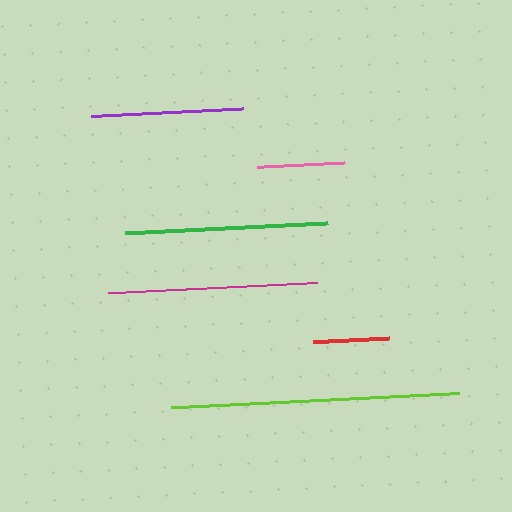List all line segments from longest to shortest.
From longest to shortest: lime, magenta, green, purple, pink, red.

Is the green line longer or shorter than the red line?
The green line is longer than the red line.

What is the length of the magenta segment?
The magenta segment is approximately 211 pixels long.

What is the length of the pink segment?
The pink segment is approximately 87 pixels long.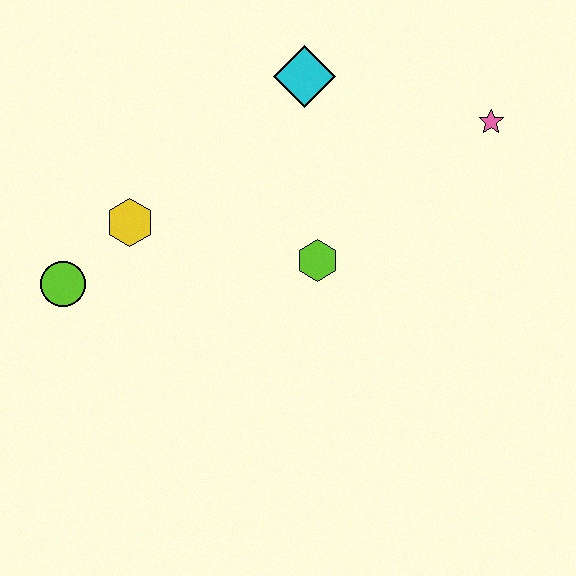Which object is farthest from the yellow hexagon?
The pink star is farthest from the yellow hexagon.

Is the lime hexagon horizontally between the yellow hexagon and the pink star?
Yes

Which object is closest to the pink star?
The cyan diamond is closest to the pink star.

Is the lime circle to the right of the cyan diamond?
No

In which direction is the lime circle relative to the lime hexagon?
The lime circle is to the left of the lime hexagon.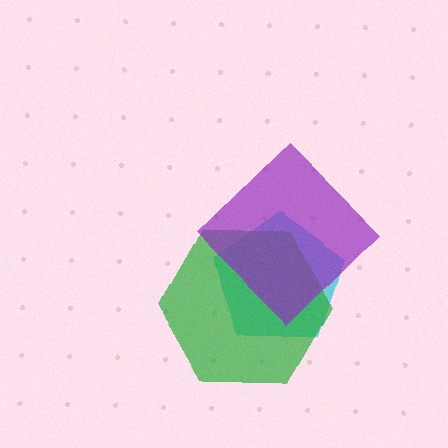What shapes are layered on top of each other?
The layered shapes are: a cyan pentagon, a green hexagon, a purple diamond.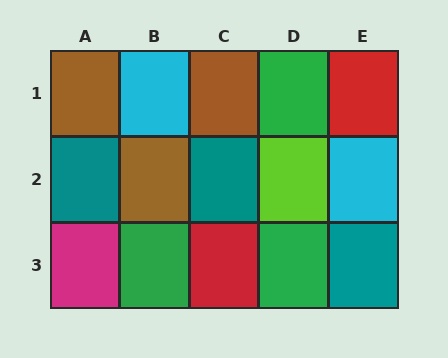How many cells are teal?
3 cells are teal.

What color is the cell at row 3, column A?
Magenta.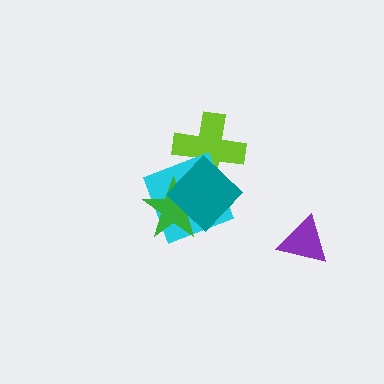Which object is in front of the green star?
The teal diamond is in front of the green star.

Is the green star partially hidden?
Yes, it is partially covered by another shape.